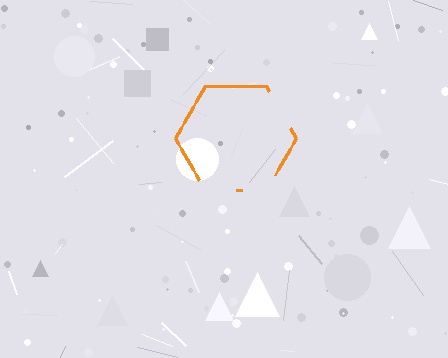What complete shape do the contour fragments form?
The contour fragments form a hexagon.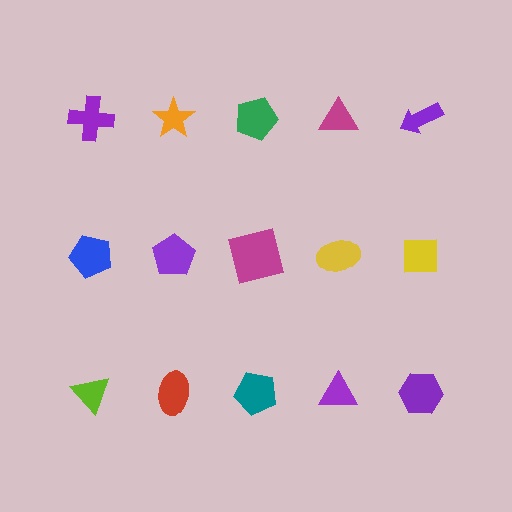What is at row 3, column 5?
A purple hexagon.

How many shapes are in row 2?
5 shapes.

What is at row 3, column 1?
A lime triangle.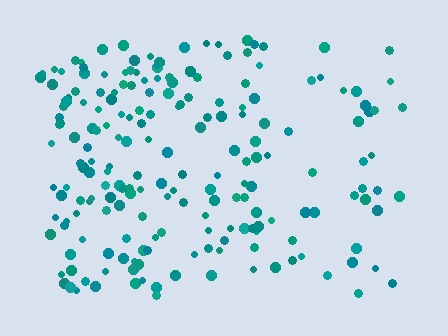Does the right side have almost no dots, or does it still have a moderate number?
Still a moderate number, just noticeably fewer than the left.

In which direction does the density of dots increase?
From right to left, with the left side densest.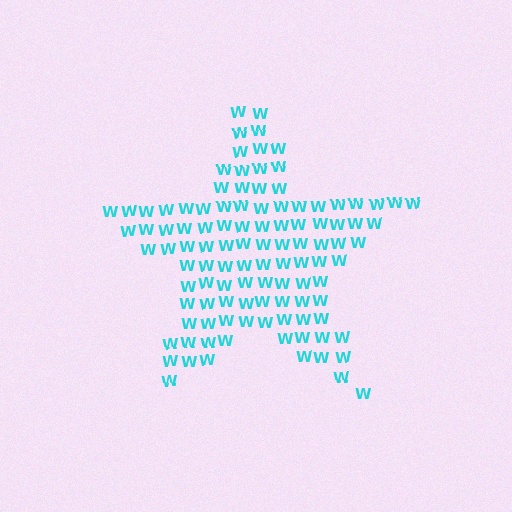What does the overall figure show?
The overall figure shows a star.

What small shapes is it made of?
It is made of small letter W's.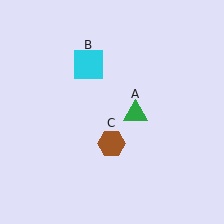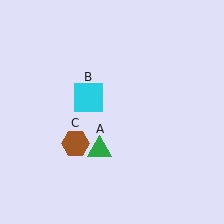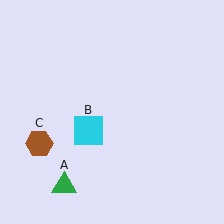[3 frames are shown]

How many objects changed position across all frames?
3 objects changed position: green triangle (object A), cyan square (object B), brown hexagon (object C).